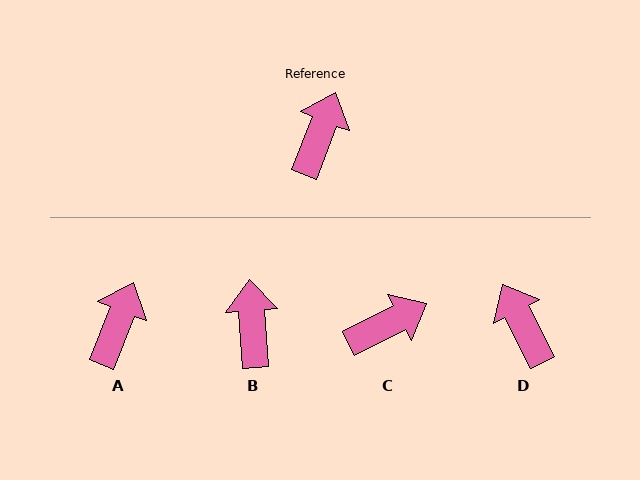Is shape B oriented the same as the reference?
No, it is off by about 25 degrees.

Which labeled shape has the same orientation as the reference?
A.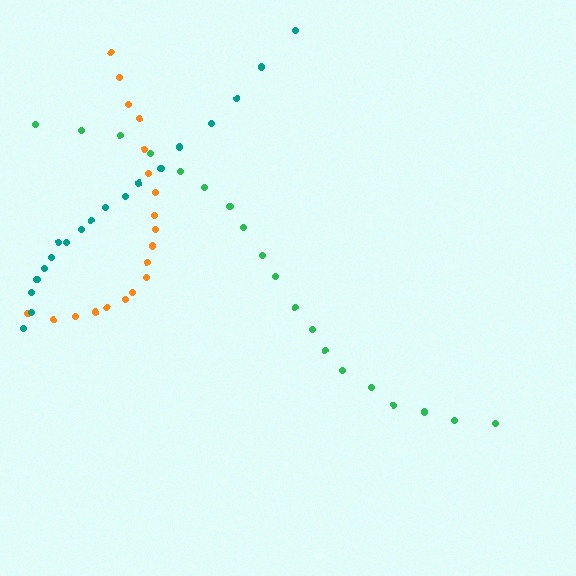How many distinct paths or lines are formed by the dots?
There are 3 distinct paths.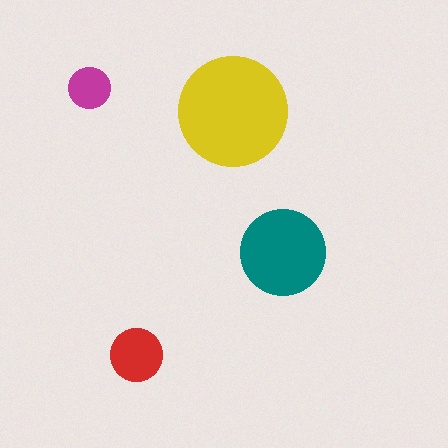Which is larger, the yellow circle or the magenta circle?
The yellow one.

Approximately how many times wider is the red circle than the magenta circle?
About 1.5 times wider.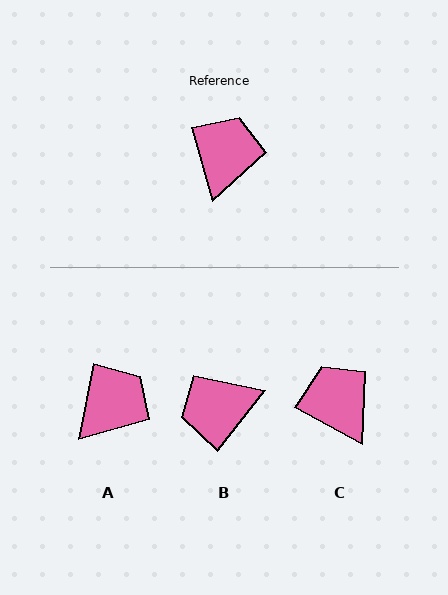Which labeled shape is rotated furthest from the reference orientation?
B, about 126 degrees away.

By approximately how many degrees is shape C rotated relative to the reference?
Approximately 45 degrees counter-clockwise.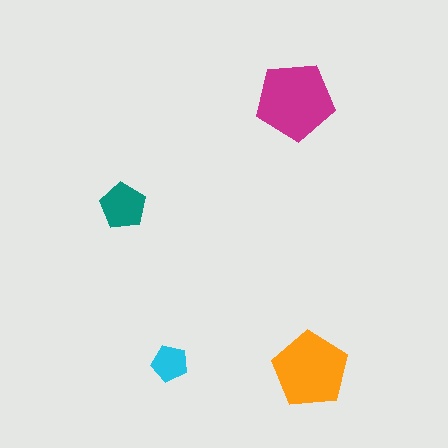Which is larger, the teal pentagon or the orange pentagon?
The orange one.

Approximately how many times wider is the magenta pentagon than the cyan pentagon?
About 2 times wider.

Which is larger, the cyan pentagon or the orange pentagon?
The orange one.